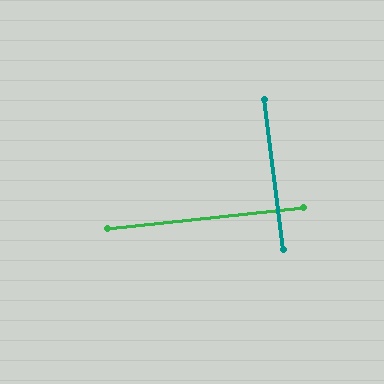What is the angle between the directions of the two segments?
Approximately 89 degrees.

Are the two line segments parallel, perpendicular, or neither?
Perpendicular — they meet at approximately 89°.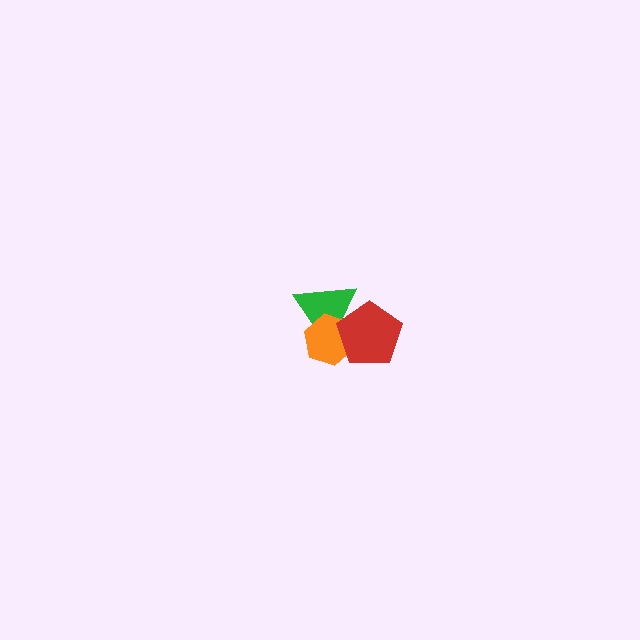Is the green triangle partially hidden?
Yes, it is partially covered by another shape.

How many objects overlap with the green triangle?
2 objects overlap with the green triangle.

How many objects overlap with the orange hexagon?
2 objects overlap with the orange hexagon.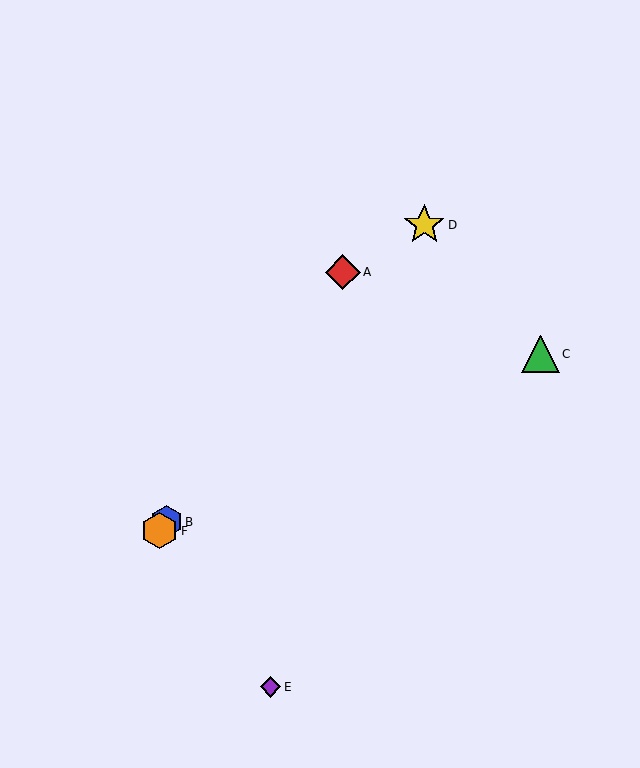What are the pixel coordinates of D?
Object D is at (424, 225).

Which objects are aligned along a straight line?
Objects A, B, F are aligned along a straight line.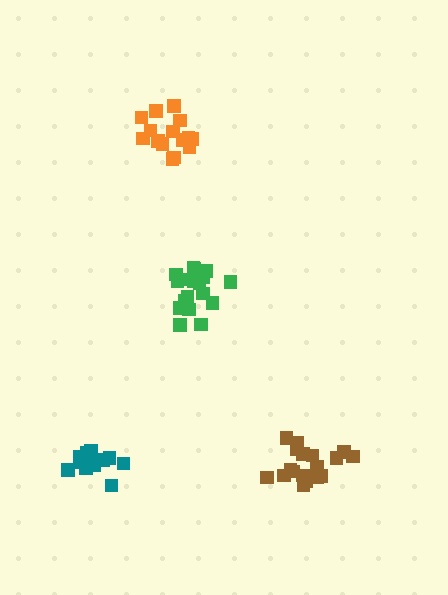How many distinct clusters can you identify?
There are 4 distinct clusters.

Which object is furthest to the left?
The teal cluster is leftmost.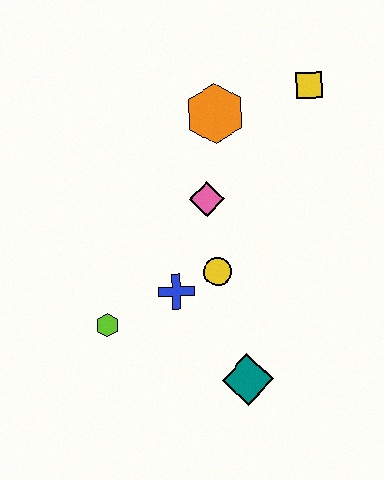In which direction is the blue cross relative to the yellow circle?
The blue cross is to the left of the yellow circle.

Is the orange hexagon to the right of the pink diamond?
Yes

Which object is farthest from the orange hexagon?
The teal diamond is farthest from the orange hexagon.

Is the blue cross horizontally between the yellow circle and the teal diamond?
No